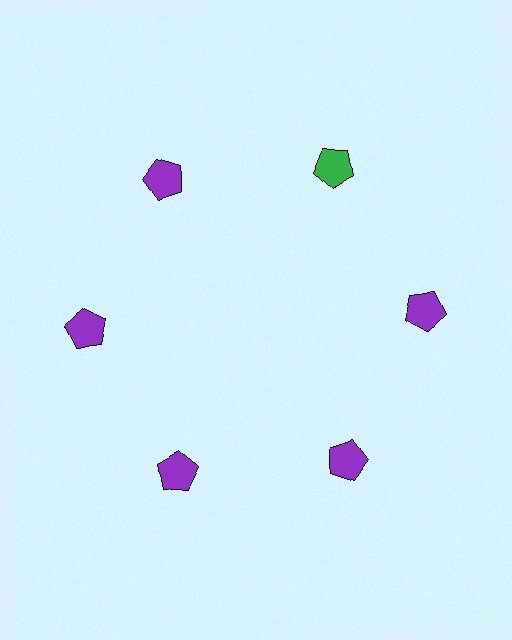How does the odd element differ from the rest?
It has a different color: green instead of purple.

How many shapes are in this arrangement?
There are 6 shapes arranged in a ring pattern.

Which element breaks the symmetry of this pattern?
The green pentagon at roughly the 1 o'clock position breaks the symmetry. All other shapes are purple pentagons.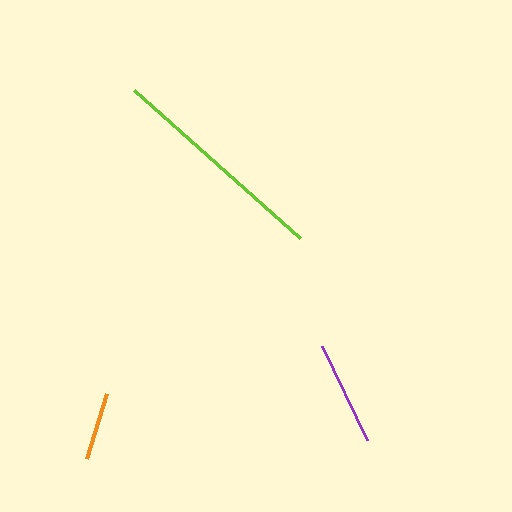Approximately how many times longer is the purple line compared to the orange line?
The purple line is approximately 1.5 times the length of the orange line.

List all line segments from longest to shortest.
From longest to shortest: lime, purple, orange.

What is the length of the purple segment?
The purple segment is approximately 104 pixels long.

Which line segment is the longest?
The lime line is the longest at approximately 222 pixels.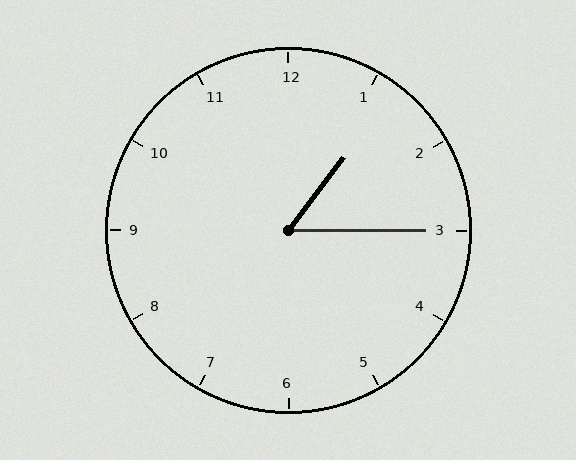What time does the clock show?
1:15.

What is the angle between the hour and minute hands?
Approximately 52 degrees.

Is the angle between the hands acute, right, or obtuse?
It is acute.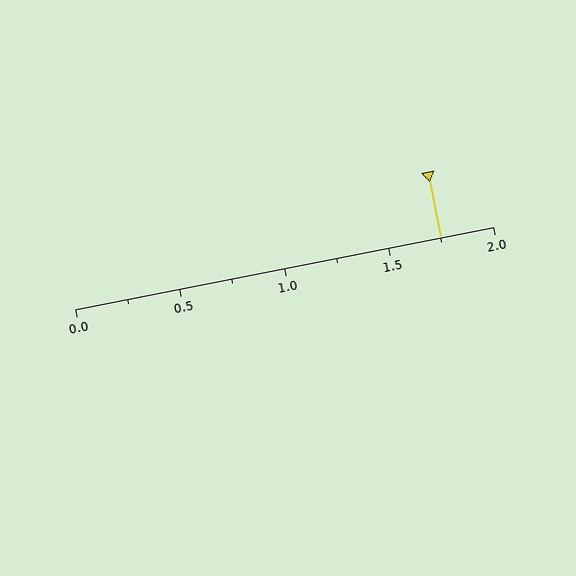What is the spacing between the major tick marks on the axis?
The major ticks are spaced 0.5 apart.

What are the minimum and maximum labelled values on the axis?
The axis runs from 0.0 to 2.0.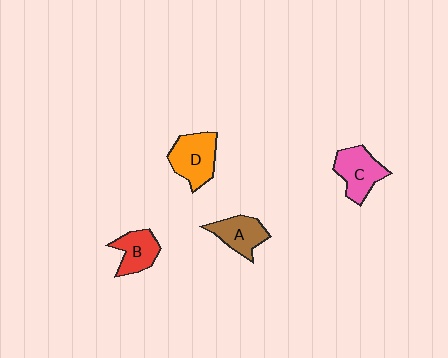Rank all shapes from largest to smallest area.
From largest to smallest: D (orange), C (pink), A (brown), B (red).